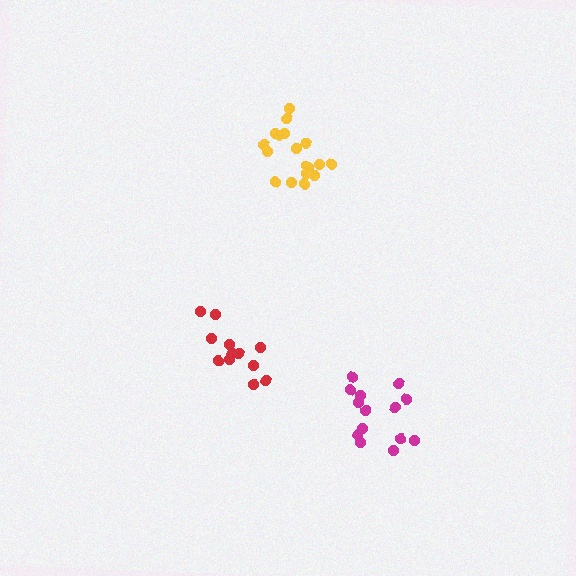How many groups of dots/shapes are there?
There are 3 groups.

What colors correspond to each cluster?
The clusters are colored: red, yellow, magenta.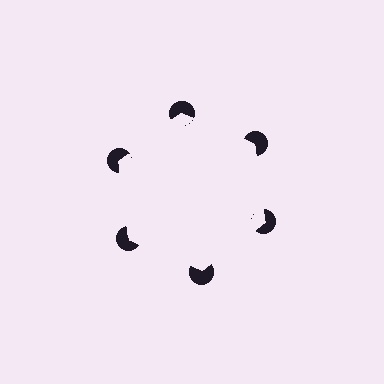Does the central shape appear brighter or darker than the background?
It typically appears slightly brighter than the background, even though no actual brightness change is drawn.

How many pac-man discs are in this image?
There are 6 — one at each vertex of the illusory hexagon.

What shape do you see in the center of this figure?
An illusory hexagon — its edges are inferred from the aligned wedge cuts in the pac-man discs, not physically drawn.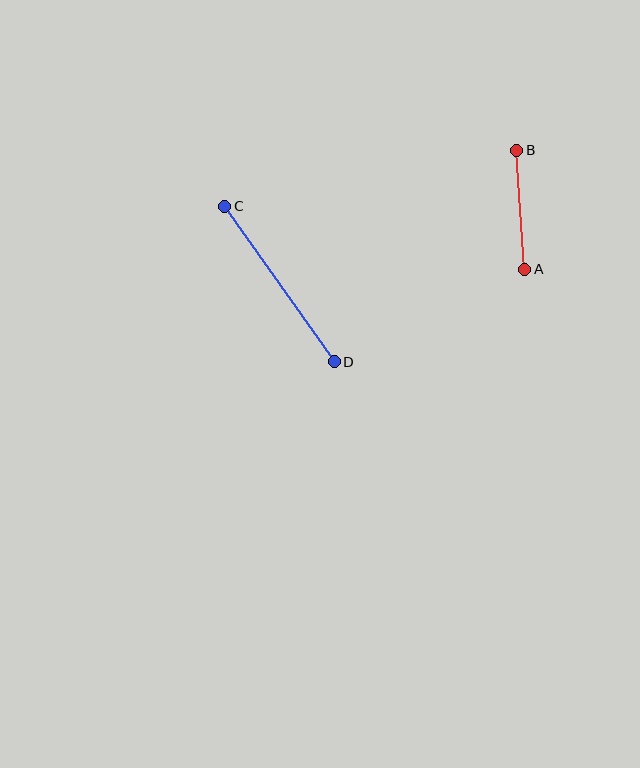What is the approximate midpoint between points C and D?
The midpoint is at approximately (280, 284) pixels.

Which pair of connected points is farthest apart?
Points C and D are farthest apart.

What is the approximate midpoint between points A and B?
The midpoint is at approximately (521, 210) pixels.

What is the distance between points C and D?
The distance is approximately 190 pixels.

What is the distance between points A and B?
The distance is approximately 119 pixels.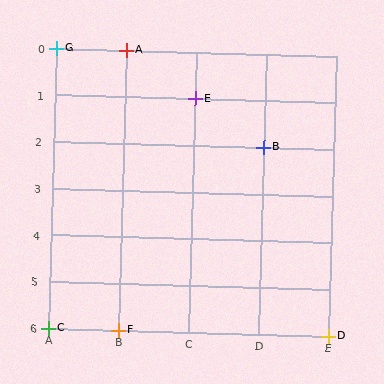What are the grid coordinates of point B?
Point B is at grid coordinates (D, 2).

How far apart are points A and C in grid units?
Points A and C are 1 column and 6 rows apart (about 6.1 grid units diagonally).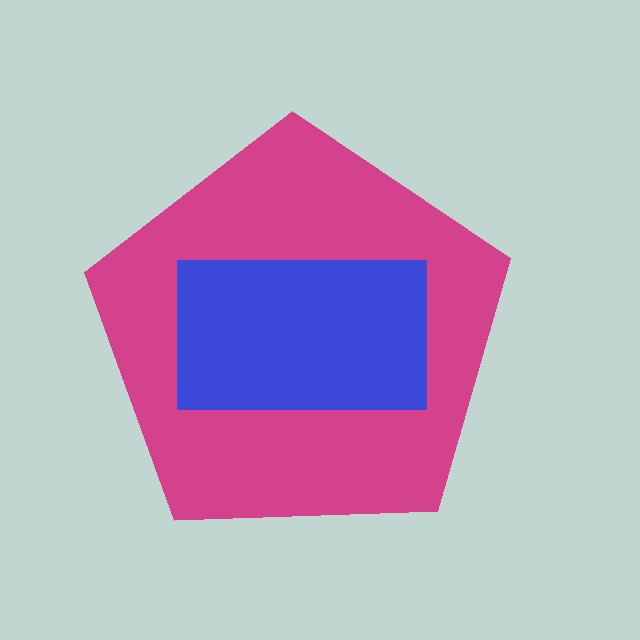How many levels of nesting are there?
2.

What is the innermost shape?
The blue rectangle.